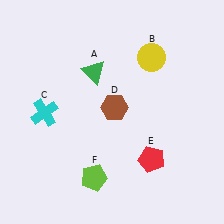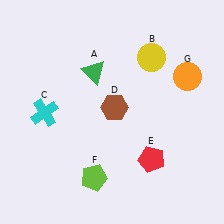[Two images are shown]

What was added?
An orange circle (G) was added in Image 2.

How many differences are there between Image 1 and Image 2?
There is 1 difference between the two images.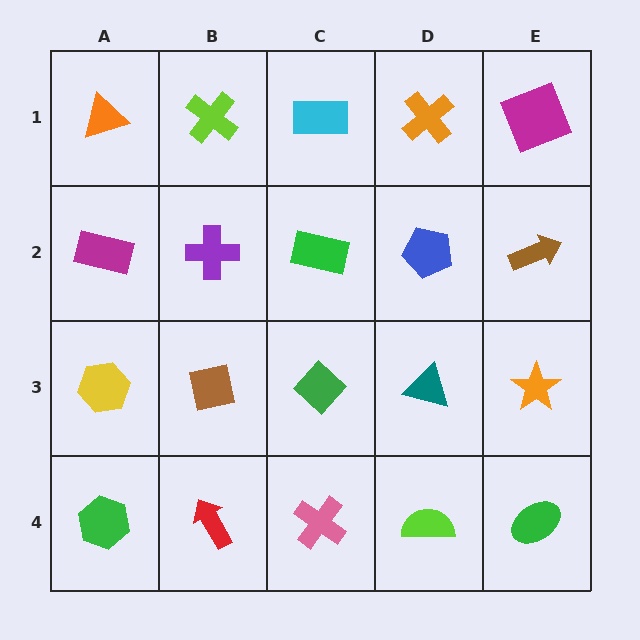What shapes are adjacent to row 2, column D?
An orange cross (row 1, column D), a teal triangle (row 3, column D), a green rectangle (row 2, column C), a brown arrow (row 2, column E).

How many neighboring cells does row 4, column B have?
3.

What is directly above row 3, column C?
A green rectangle.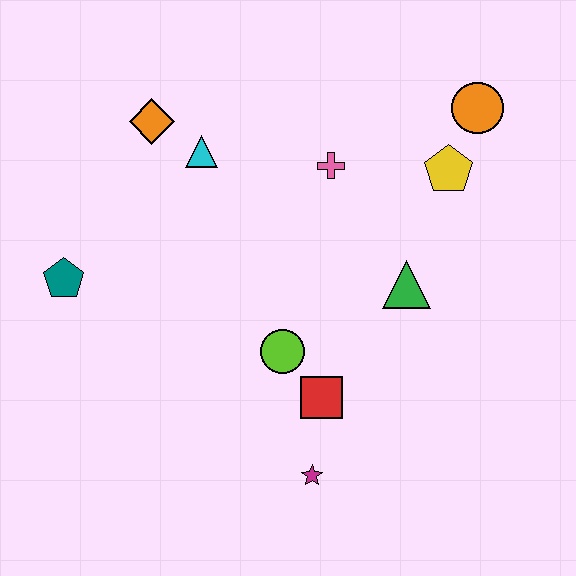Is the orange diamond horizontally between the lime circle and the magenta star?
No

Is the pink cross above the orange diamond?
No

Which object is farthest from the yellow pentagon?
The teal pentagon is farthest from the yellow pentagon.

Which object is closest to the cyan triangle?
The orange diamond is closest to the cyan triangle.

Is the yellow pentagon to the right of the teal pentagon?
Yes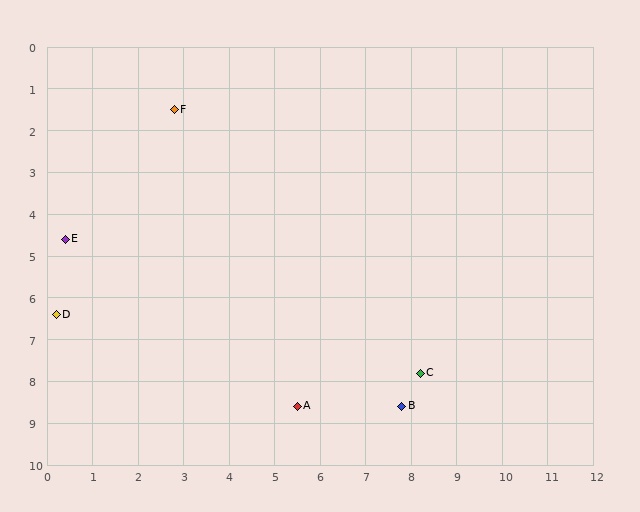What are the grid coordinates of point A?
Point A is at approximately (5.5, 8.6).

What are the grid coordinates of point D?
Point D is at approximately (0.2, 6.4).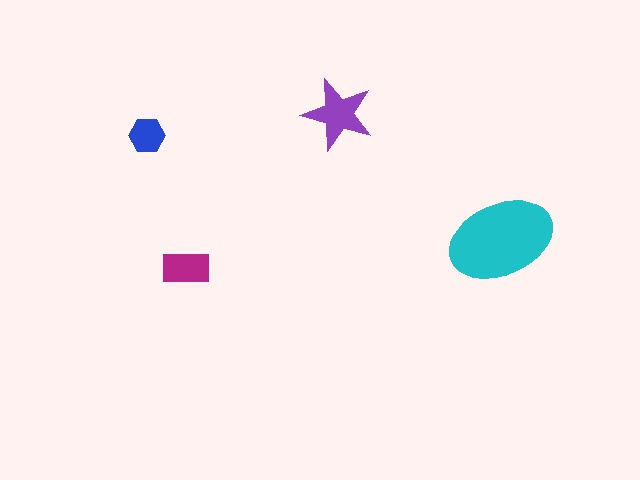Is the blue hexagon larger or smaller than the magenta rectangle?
Smaller.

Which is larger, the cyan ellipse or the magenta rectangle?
The cyan ellipse.